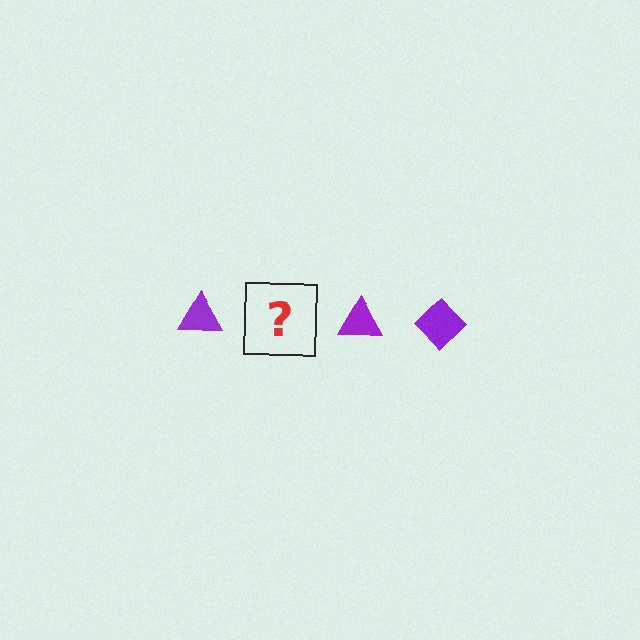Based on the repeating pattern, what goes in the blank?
The blank should be a purple diamond.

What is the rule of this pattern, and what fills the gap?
The rule is that the pattern cycles through triangle, diamond shapes in purple. The gap should be filled with a purple diamond.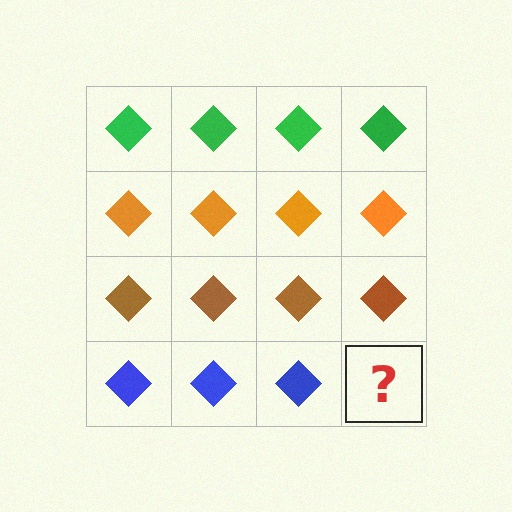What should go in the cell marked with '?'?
The missing cell should contain a blue diamond.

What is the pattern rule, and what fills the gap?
The rule is that each row has a consistent color. The gap should be filled with a blue diamond.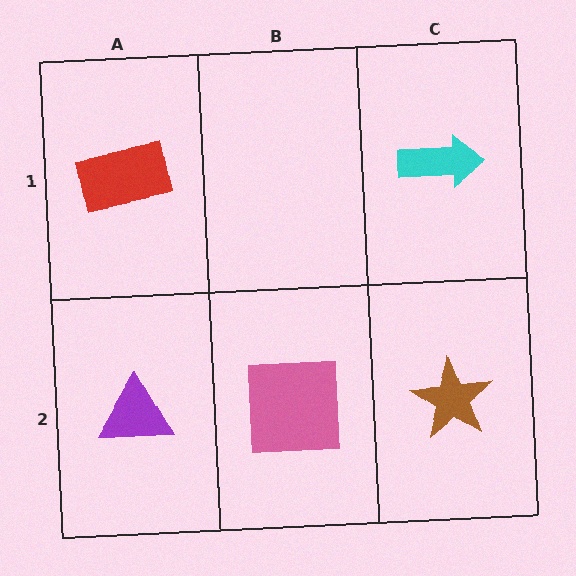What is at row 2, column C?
A brown star.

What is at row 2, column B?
A pink square.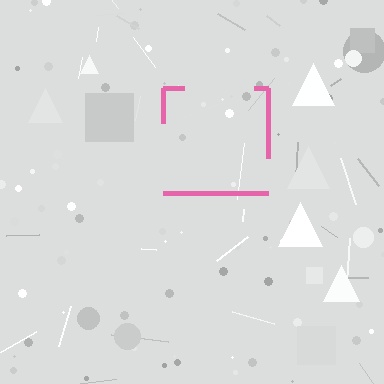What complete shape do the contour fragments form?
The contour fragments form a square.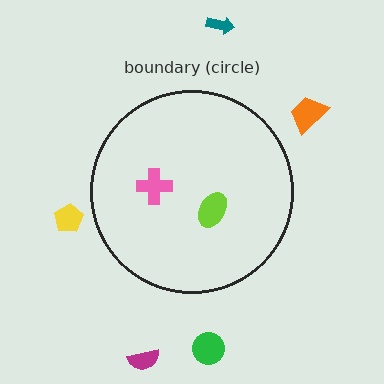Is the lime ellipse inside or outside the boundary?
Inside.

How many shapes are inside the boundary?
2 inside, 5 outside.